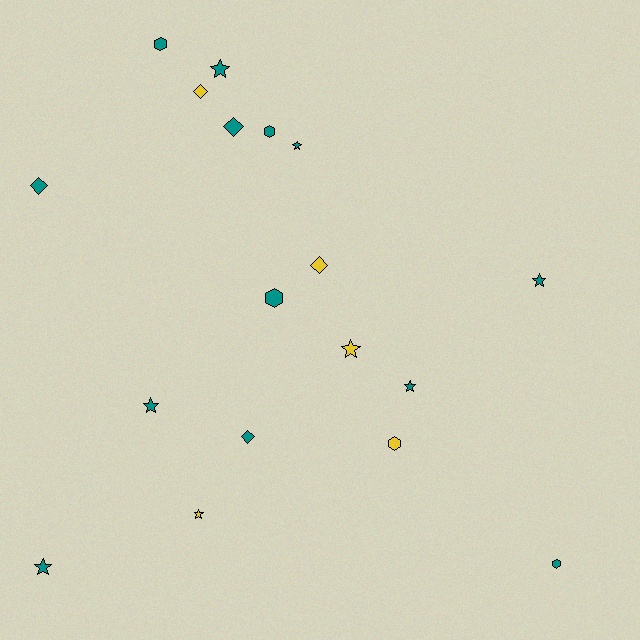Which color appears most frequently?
Teal, with 13 objects.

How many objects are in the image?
There are 18 objects.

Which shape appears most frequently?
Star, with 8 objects.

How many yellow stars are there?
There are 2 yellow stars.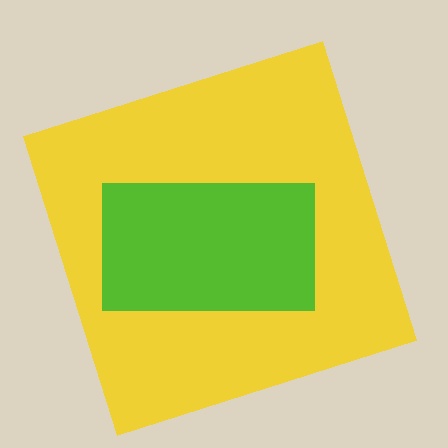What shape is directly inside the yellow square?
The lime rectangle.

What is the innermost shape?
The lime rectangle.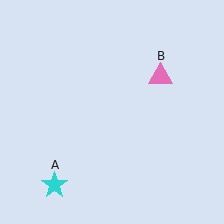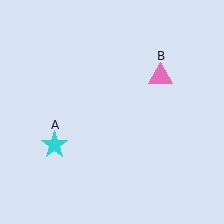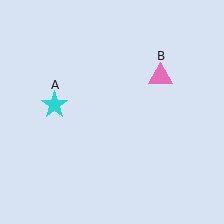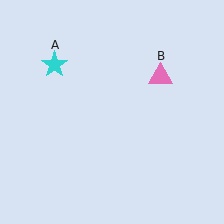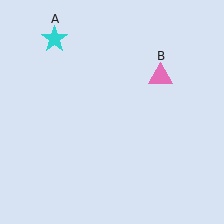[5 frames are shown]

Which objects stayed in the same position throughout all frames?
Pink triangle (object B) remained stationary.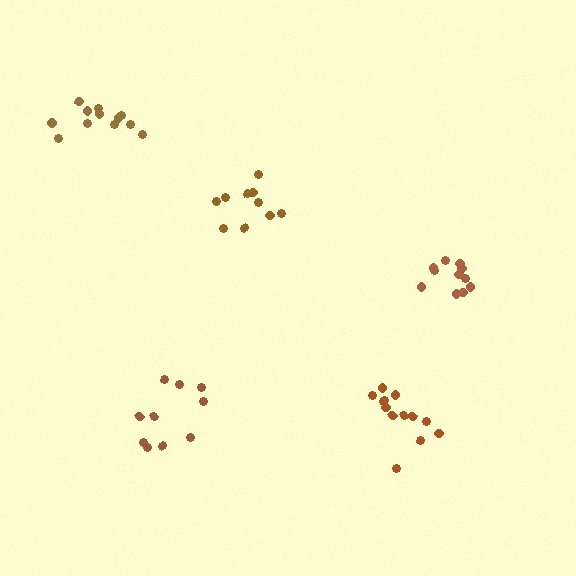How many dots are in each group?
Group 1: 12 dots, Group 2: 10 dots, Group 3: 11 dots, Group 4: 13 dots, Group 5: 10 dots (56 total).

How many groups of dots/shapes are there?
There are 5 groups.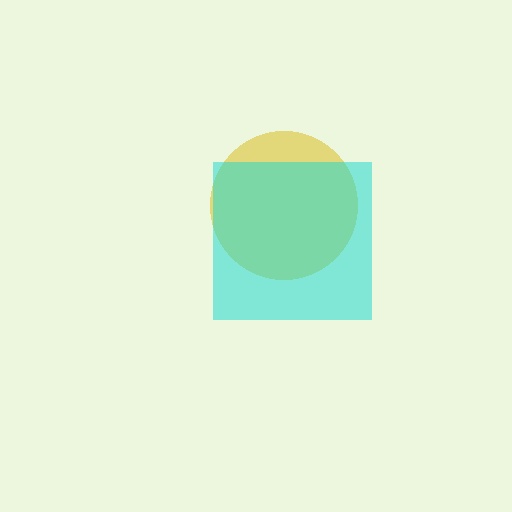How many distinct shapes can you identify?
There are 2 distinct shapes: a yellow circle, a cyan square.